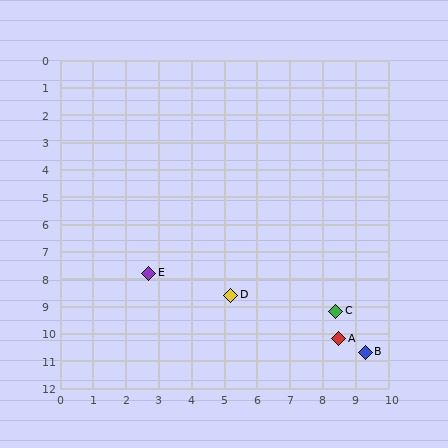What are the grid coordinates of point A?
Point A is at approximately (8.5, 10.2).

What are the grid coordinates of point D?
Point D is at approximately (5.2, 8.6).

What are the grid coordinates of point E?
Point E is at approximately (2.7, 7.8).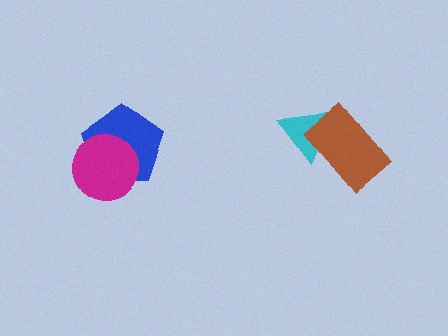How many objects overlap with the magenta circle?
1 object overlaps with the magenta circle.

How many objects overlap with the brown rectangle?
1 object overlaps with the brown rectangle.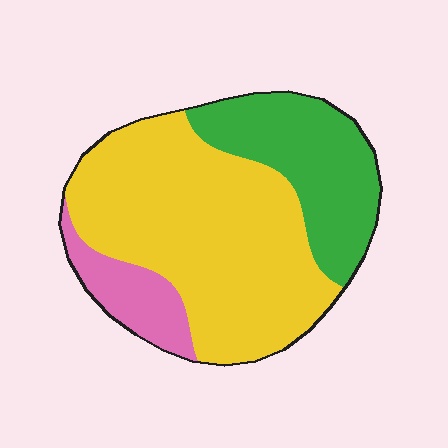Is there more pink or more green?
Green.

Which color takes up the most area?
Yellow, at roughly 60%.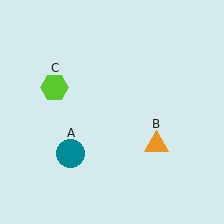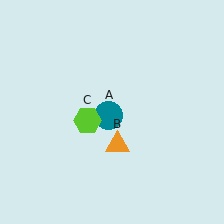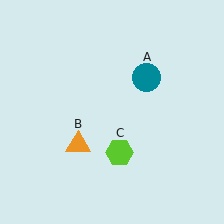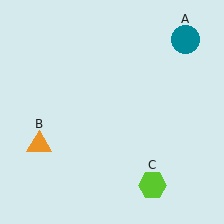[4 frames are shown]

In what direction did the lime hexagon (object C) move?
The lime hexagon (object C) moved down and to the right.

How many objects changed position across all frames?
3 objects changed position: teal circle (object A), orange triangle (object B), lime hexagon (object C).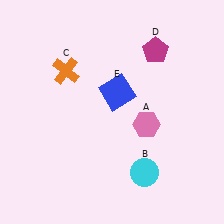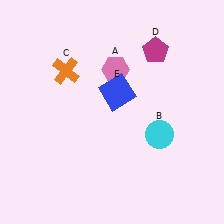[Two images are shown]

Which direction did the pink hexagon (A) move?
The pink hexagon (A) moved up.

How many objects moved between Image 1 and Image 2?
2 objects moved between the two images.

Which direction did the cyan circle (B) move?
The cyan circle (B) moved up.